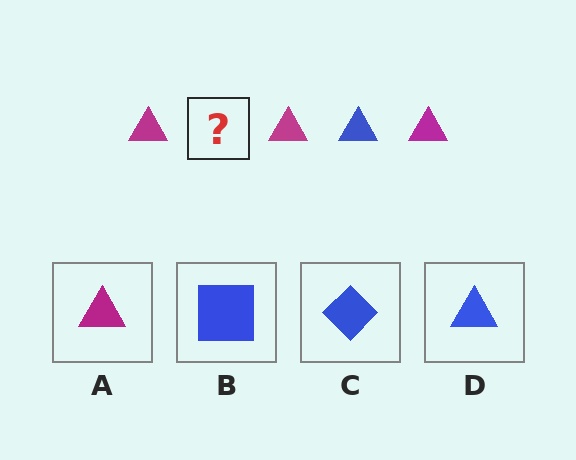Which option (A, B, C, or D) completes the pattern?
D.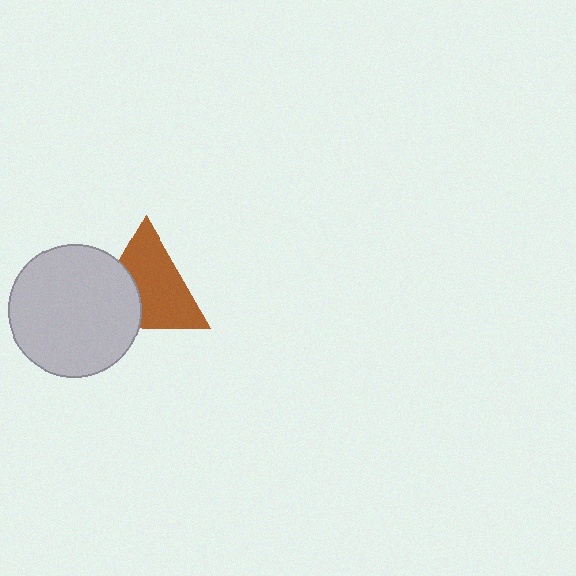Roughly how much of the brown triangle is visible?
Most of it is visible (roughly 67%).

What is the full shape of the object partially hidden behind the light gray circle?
The partially hidden object is a brown triangle.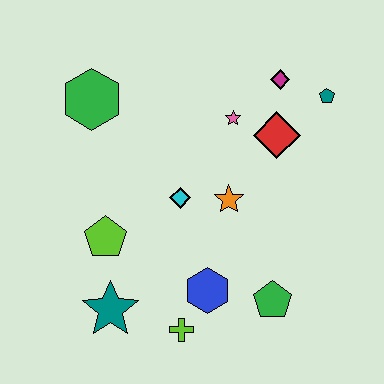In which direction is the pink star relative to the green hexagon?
The pink star is to the right of the green hexagon.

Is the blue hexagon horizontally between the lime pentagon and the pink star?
Yes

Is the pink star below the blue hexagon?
No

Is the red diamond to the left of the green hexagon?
No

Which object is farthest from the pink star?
The teal star is farthest from the pink star.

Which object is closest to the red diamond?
The pink star is closest to the red diamond.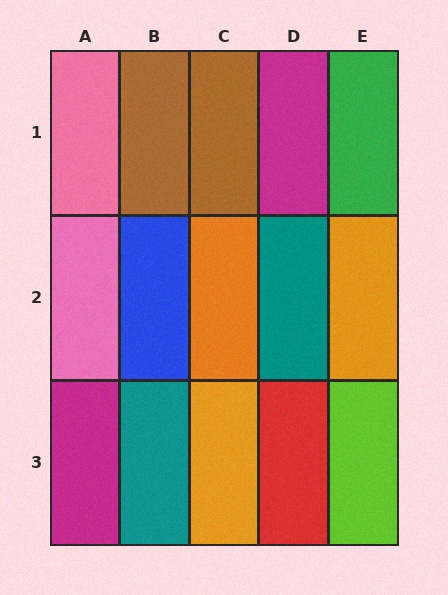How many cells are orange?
3 cells are orange.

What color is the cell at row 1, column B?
Brown.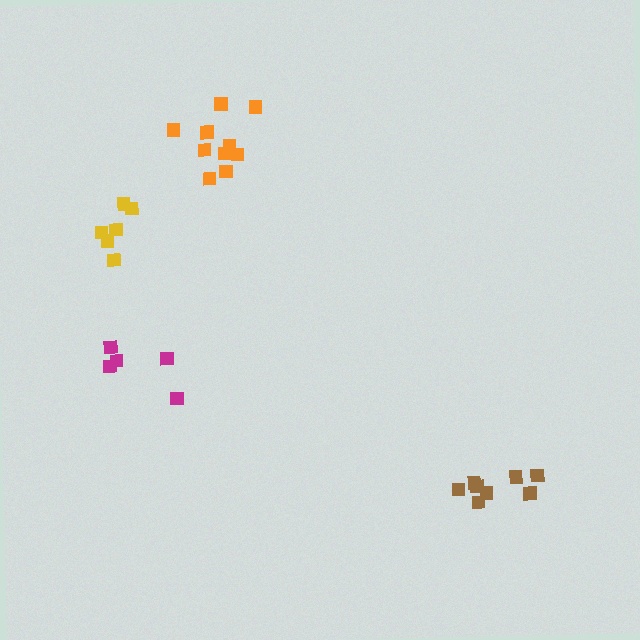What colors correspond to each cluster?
The clusters are colored: orange, yellow, brown, magenta.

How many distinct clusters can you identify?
There are 4 distinct clusters.